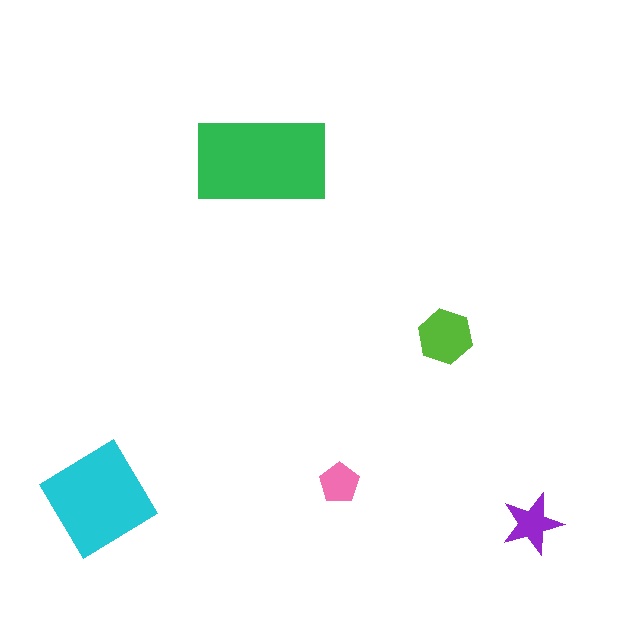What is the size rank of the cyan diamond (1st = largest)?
2nd.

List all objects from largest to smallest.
The green rectangle, the cyan diamond, the lime hexagon, the purple star, the pink pentagon.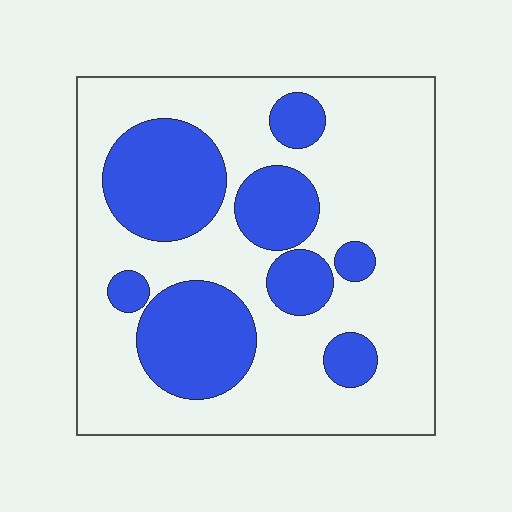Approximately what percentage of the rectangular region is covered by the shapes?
Approximately 30%.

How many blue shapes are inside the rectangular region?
8.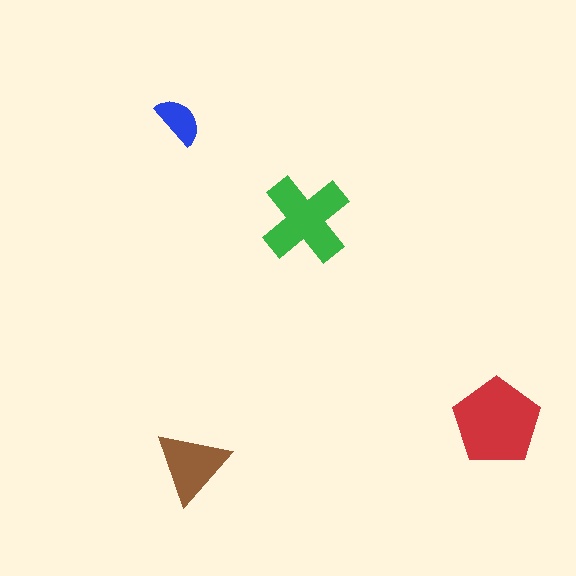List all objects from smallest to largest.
The blue semicircle, the brown triangle, the green cross, the red pentagon.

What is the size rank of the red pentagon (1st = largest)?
1st.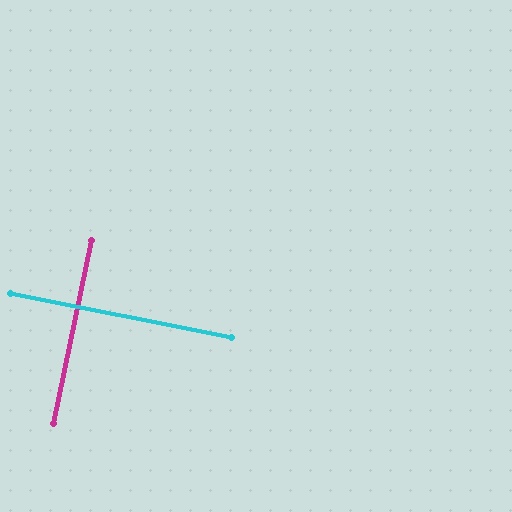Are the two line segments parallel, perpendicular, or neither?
Perpendicular — they meet at approximately 90°.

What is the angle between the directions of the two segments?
Approximately 90 degrees.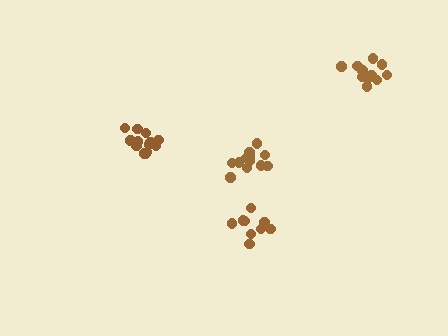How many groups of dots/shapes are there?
There are 4 groups.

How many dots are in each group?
Group 1: 9 dots, Group 2: 12 dots, Group 3: 13 dots, Group 4: 13 dots (47 total).